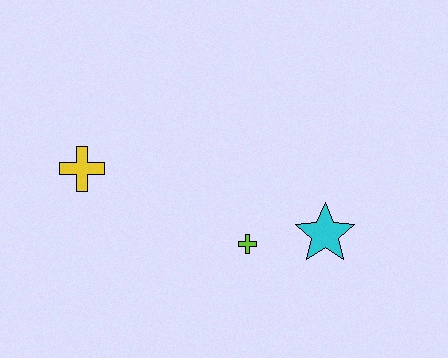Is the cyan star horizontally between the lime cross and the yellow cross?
No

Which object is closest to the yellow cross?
The lime cross is closest to the yellow cross.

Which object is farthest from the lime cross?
The yellow cross is farthest from the lime cross.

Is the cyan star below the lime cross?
No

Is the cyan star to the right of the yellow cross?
Yes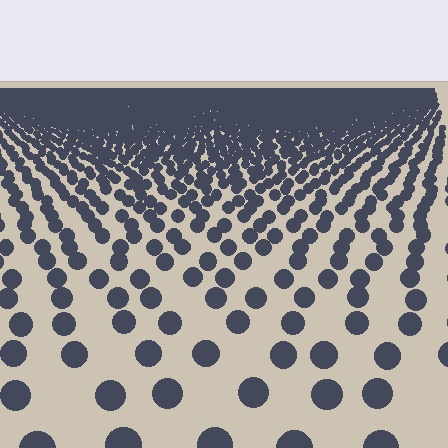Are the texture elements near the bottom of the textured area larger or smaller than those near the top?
Larger. Near the bottom, elements are closer to the viewer and appear at a bigger on-screen size.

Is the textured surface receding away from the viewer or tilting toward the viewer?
The surface is receding away from the viewer. Texture elements get smaller and denser toward the top.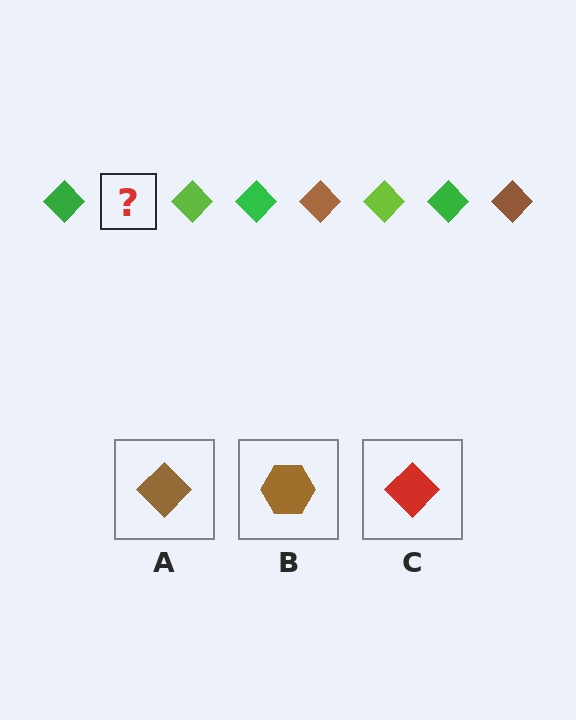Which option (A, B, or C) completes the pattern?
A.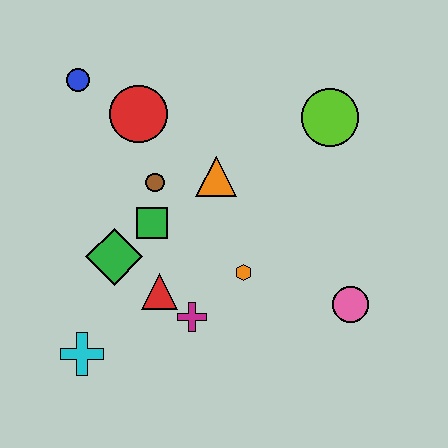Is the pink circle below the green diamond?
Yes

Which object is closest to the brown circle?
The green square is closest to the brown circle.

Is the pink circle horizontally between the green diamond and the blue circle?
No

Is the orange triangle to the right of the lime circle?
No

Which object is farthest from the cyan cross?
The lime circle is farthest from the cyan cross.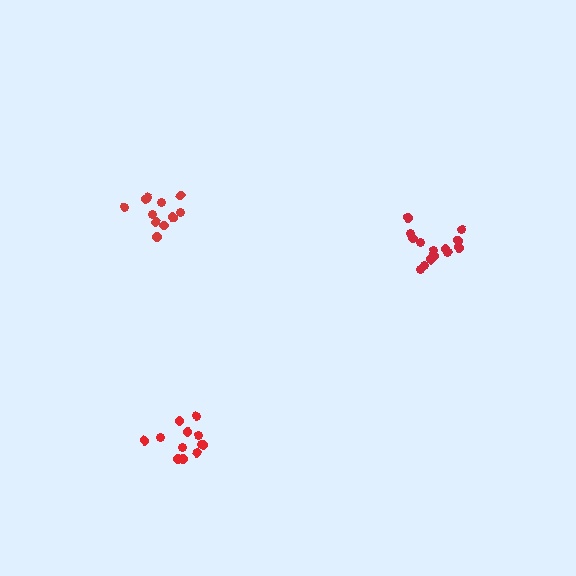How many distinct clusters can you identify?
There are 3 distinct clusters.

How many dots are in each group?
Group 1: 14 dots, Group 2: 11 dots, Group 3: 12 dots (37 total).